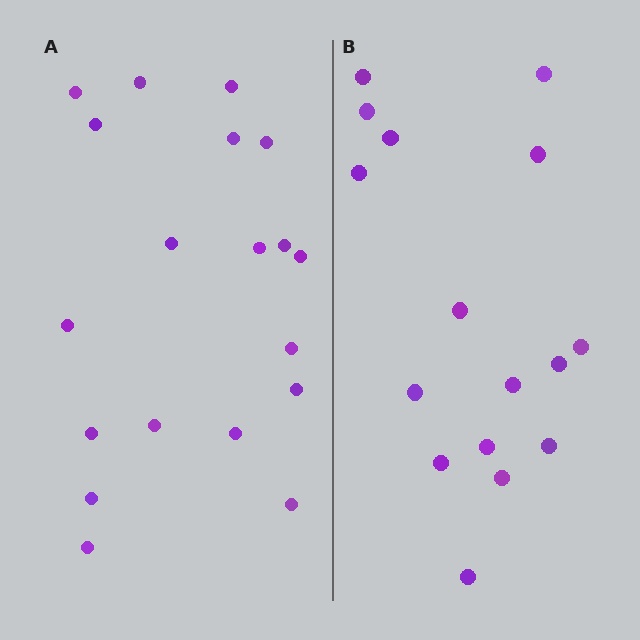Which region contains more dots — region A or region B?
Region A (the left region) has more dots.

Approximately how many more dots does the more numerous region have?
Region A has just a few more — roughly 2 or 3 more dots than region B.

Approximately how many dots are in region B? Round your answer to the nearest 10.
About 20 dots. (The exact count is 16, which rounds to 20.)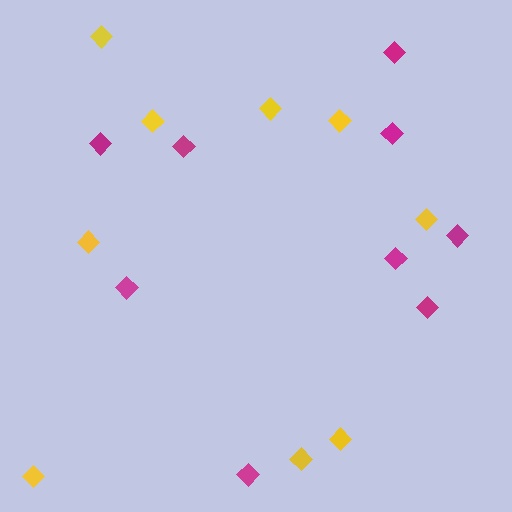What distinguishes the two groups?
There are 2 groups: one group of yellow diamonds (9) and one group of magenta diamonds (9).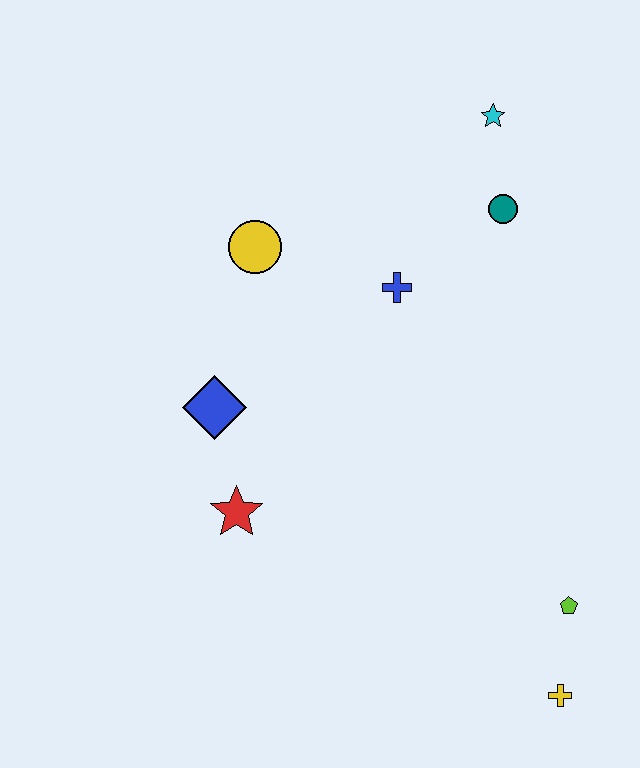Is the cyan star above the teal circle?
Yes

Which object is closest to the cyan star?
The teal circle is closest to the cyan star.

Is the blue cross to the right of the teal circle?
No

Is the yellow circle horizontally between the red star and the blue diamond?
No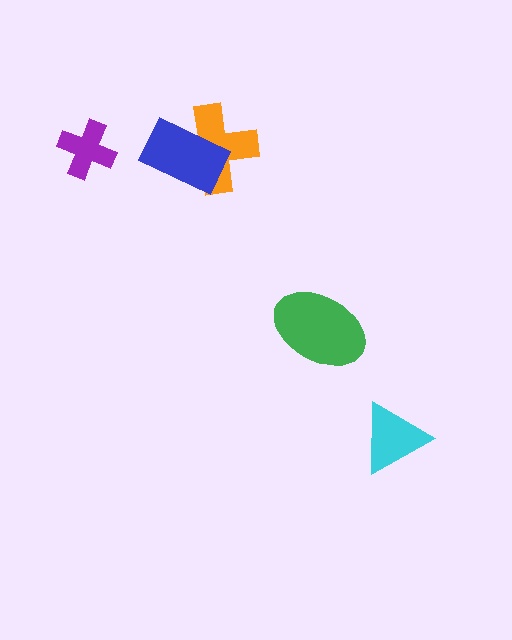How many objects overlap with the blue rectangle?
1 object overlaps with the blue rectangle.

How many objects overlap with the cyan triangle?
0 objects overlap with the cyan triangle.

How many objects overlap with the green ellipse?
0 objects overlap with the green ellipse.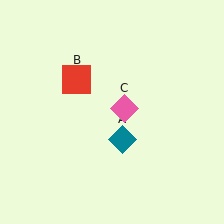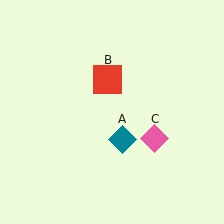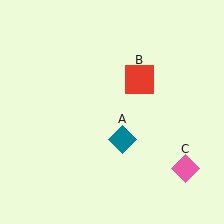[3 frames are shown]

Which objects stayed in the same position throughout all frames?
Teal diamond (object A) remained stationary.